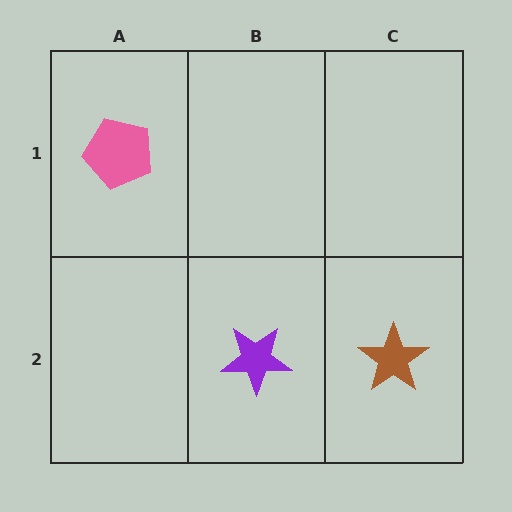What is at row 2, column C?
A brown star.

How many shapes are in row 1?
1 shape.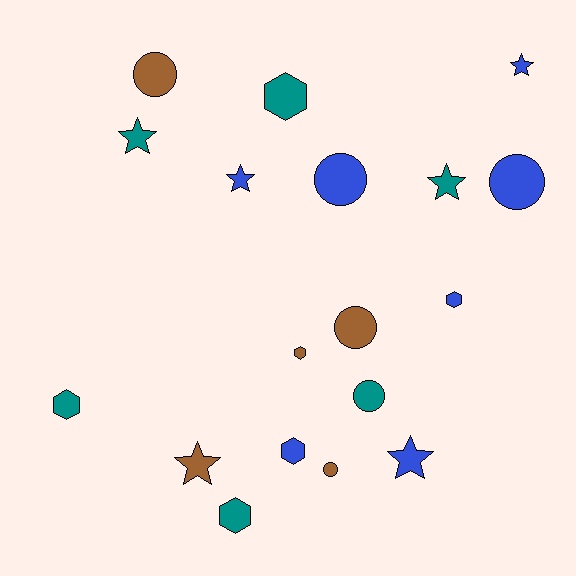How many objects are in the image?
There are 18 objects.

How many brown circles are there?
There are 3 brown circles.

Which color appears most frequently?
Blue, with 7 objects.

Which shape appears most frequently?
Star, with 6 objects.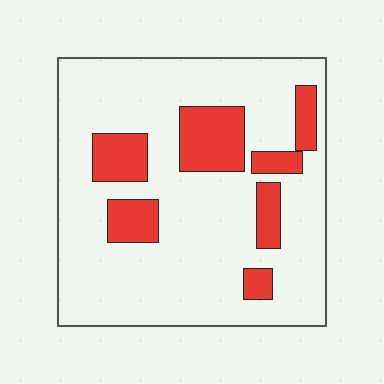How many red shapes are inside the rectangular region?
7.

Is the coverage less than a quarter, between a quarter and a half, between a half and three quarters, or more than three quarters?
Less than a quarter.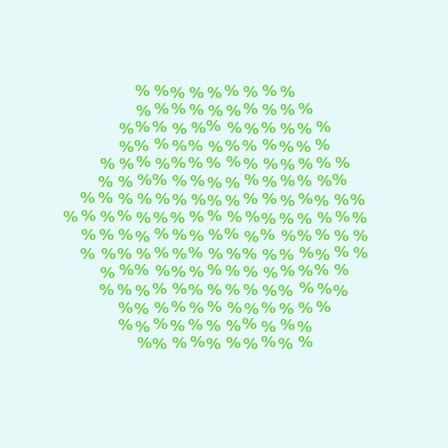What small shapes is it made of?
It is made of small percent signs.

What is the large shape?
The large shape is a hexagon.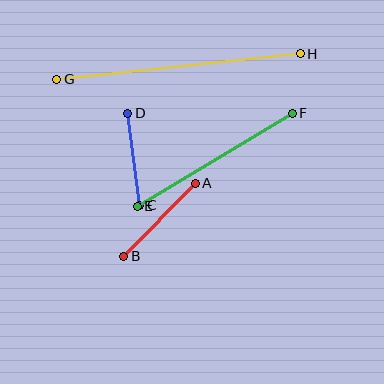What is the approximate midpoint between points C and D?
The midpoint is at approximately (134, 159) pixels.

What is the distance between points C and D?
The distance is approximately 92 pixels.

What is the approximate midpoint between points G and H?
The midpoint is at approximately (179, 66) pixels.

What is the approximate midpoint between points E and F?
The midpoint is at approximately (215, 160) pixels.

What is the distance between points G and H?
The distance is approximately 245 pixels.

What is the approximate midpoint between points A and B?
The midpoint is at approximately (159, 220) pixels.